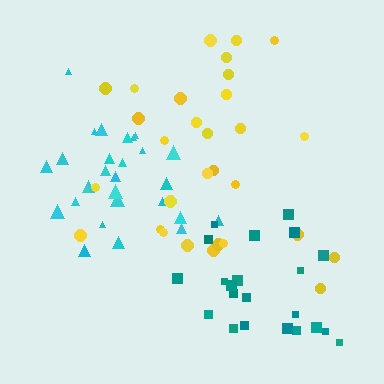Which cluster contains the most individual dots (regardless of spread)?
Yellow (30).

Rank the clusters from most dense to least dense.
cyan, teal, yellow.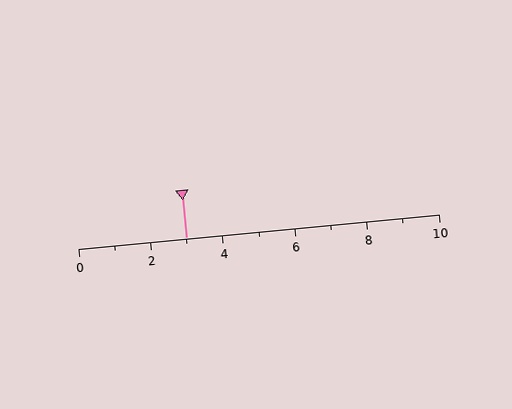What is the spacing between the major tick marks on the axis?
The major ticks are spaced 2 apart.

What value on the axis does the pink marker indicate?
The marker indicates approximately 3.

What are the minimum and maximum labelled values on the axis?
The axis runs from 0 to 10.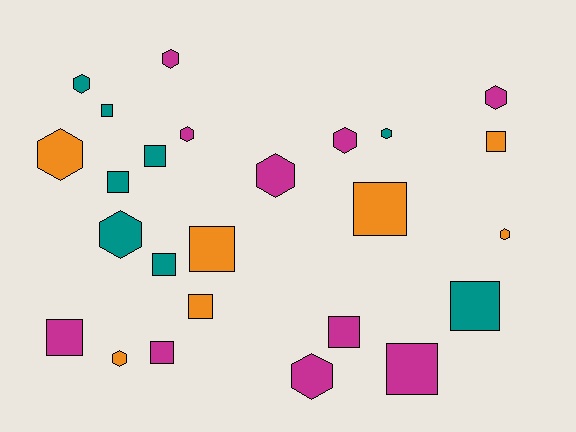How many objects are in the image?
There are 25 objects.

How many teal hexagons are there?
There are 3 teal hexagons.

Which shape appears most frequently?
Square, with 13 objects.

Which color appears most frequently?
Magenta, with 10 objects.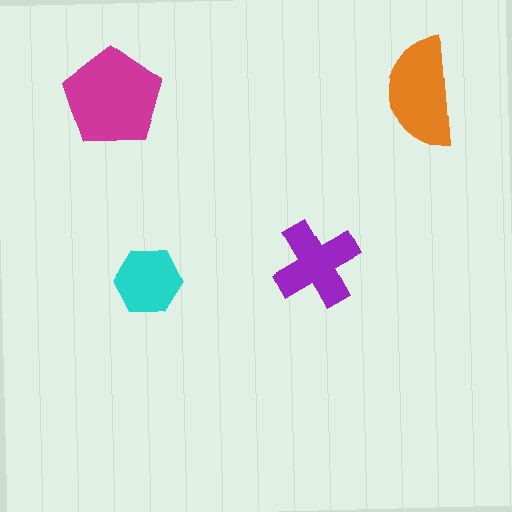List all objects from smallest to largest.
The cyan hexagon, the purple cross, the orange semicircle, the magenta pentagon.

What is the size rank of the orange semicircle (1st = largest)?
2nd.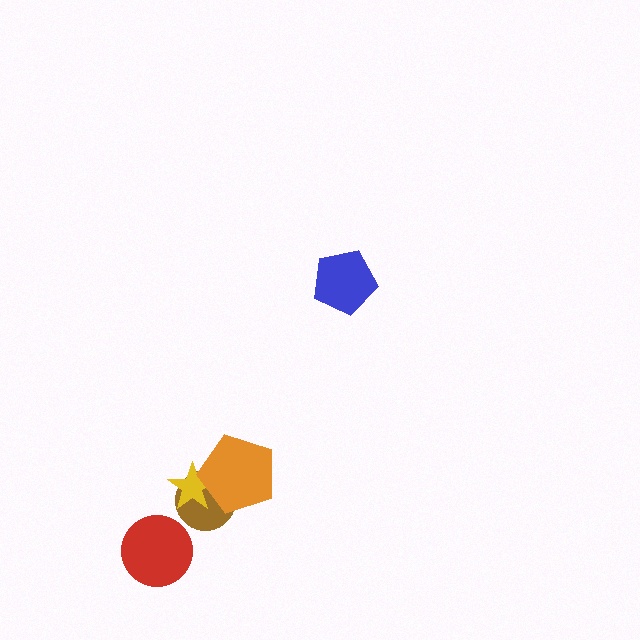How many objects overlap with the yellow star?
2 objects overlap with the yellow star.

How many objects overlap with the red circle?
0 objects overlap with the red circle.